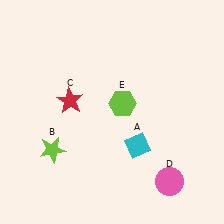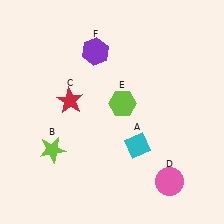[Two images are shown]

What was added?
A purple hexagon (F) was added in Image 2.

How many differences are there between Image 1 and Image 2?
There is 1 difference between the two images.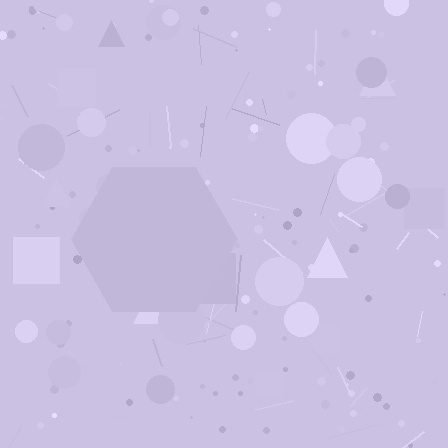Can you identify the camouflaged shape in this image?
The camouflaged shape is a hexagon.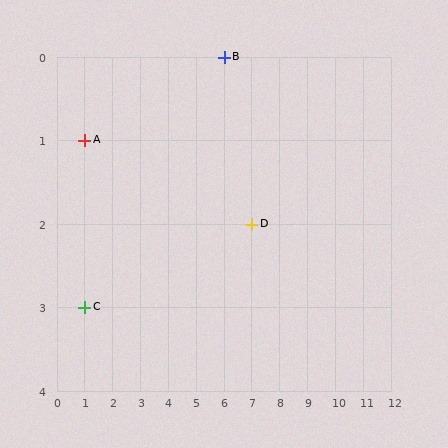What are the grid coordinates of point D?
Point D is at grid coordinates (7, 2).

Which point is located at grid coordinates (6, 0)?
Point B is at (6, 0).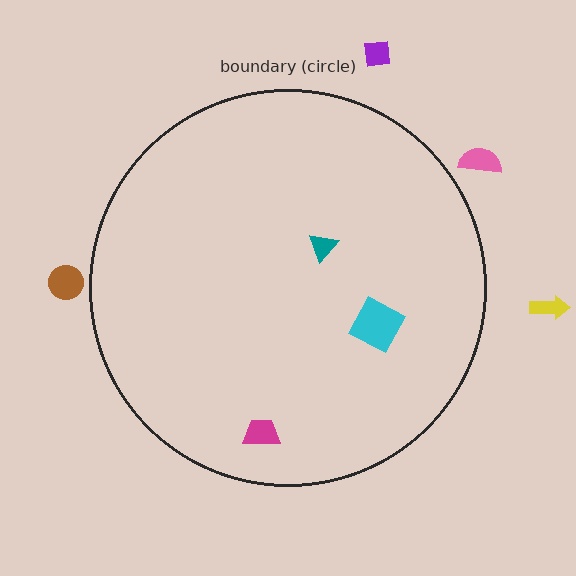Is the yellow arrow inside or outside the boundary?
Outside.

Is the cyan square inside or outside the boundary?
Inside.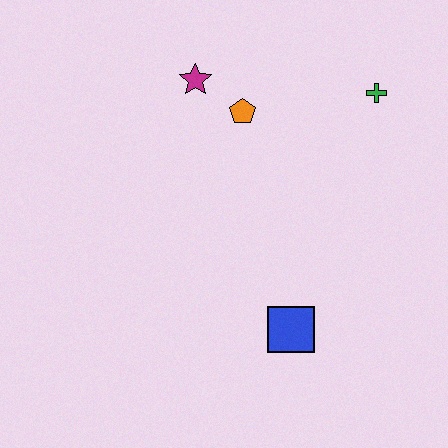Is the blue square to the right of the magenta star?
Yes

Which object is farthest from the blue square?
The magenta star is farthest from the blue square.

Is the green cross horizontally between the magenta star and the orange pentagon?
No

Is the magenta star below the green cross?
No